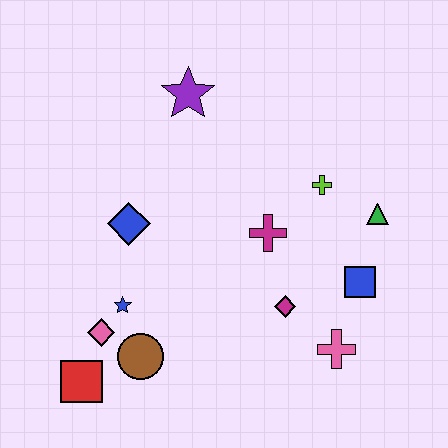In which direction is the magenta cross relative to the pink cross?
The magenta cross is above the pink cross.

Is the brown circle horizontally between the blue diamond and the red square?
No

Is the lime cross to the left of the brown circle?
No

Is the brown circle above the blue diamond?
No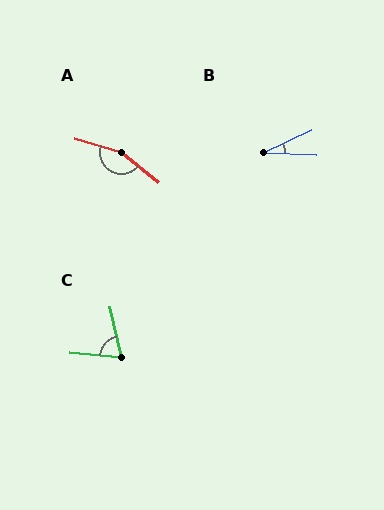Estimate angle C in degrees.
Approximately 72 degrees.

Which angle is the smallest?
B, at approximately 27 degrees.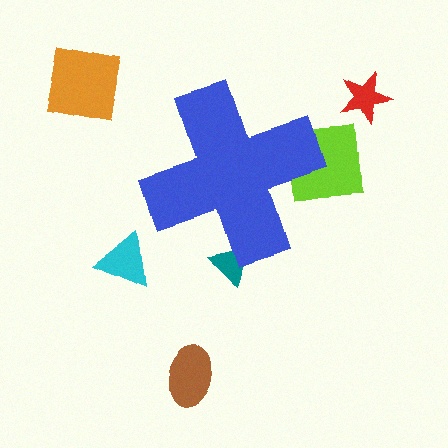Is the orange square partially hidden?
No, the orange square is fully visible.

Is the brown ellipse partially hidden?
No, the brown ellipse is fully visible.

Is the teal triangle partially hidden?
Yes, the teal triangle is partially hidden behind the blue cross.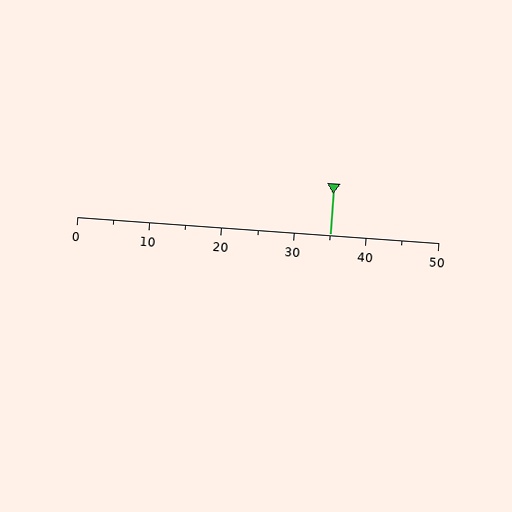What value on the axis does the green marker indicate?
The marker indicates approximately 35.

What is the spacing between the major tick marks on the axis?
The major ticks are spaced 10 apart.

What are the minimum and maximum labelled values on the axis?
The axis runs from 0 to 50.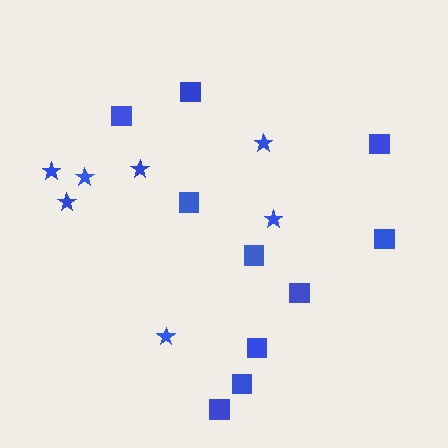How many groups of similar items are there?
There are 2 groups: one group of squares (10) and one group of stars (7).